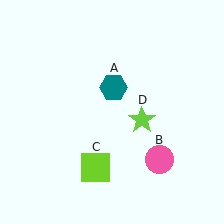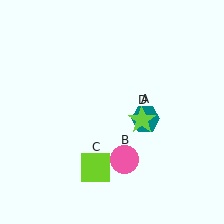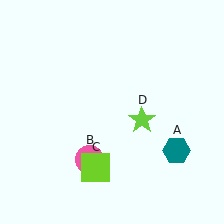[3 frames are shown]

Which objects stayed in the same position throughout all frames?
Lime square (object C) and lime star (object D) remained stationary.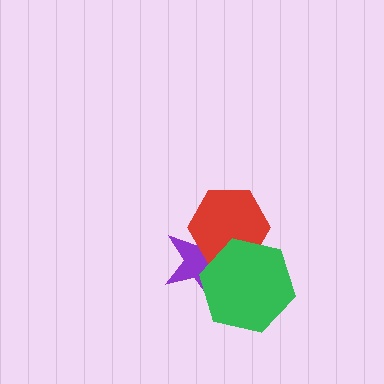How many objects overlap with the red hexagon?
2 objects overlap with the red hexagon.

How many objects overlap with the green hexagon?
2 objects overlap with the green hexagon.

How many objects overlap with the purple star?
2 objects overlap with the purple star.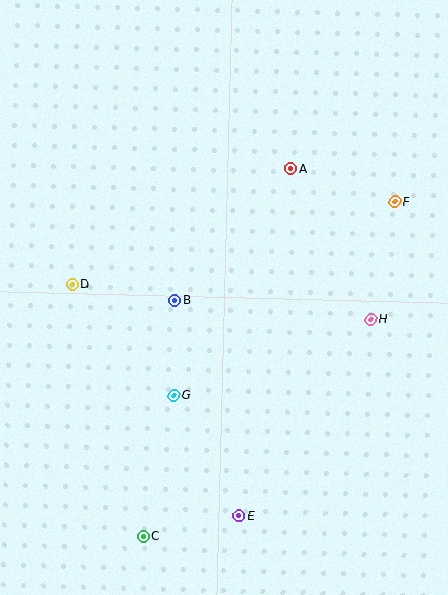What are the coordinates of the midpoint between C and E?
The midpoint between C and E is at (191, 526).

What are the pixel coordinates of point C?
Point C is at (143, 536).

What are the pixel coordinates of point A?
Point A is at (291, 168).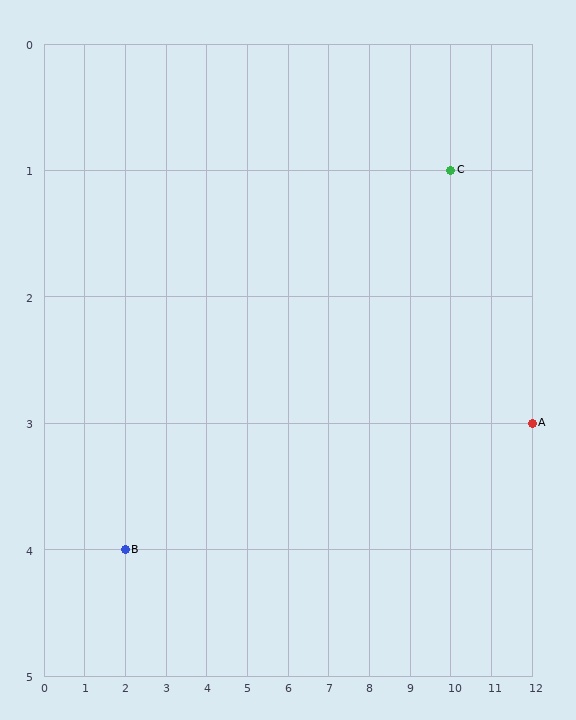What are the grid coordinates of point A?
Point A is at grid coordinates (12, 3).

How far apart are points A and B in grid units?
Points A and B are 10 columns and 1 row apart (about 10.0 grid units diagonally).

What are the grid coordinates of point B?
Point B is at grid coordinates (2, 4).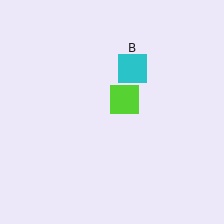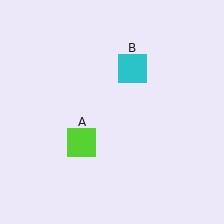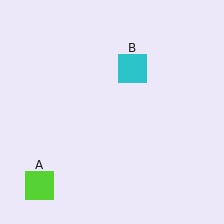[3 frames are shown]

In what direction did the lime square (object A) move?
The lime square (object A) moved down and to the left.